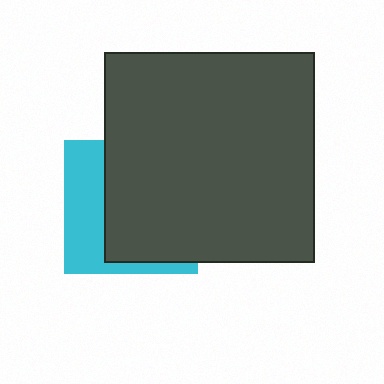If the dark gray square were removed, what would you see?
You would see the complete cyan square.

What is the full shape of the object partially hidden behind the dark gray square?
The partially hidden object is a cyan square.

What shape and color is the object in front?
The object in front is a dark gray square.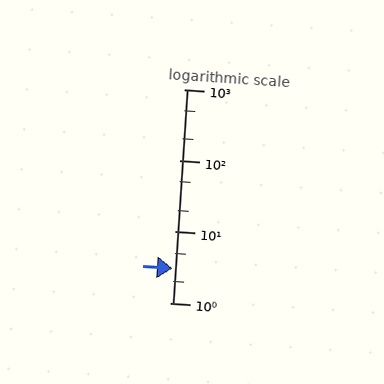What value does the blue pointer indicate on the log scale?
The pointer indicates approximately 3.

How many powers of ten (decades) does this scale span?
The scale spans 3 decades, from 1 to 1000.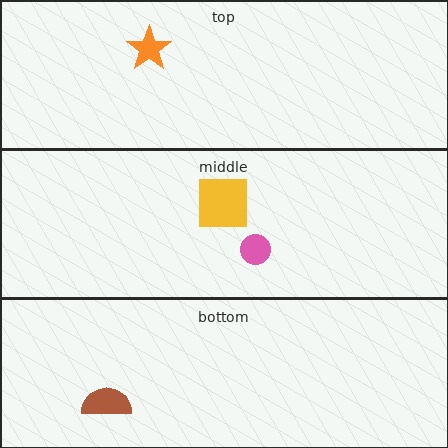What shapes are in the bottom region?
The brown semicircle.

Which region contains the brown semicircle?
The bottom region.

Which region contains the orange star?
The top region.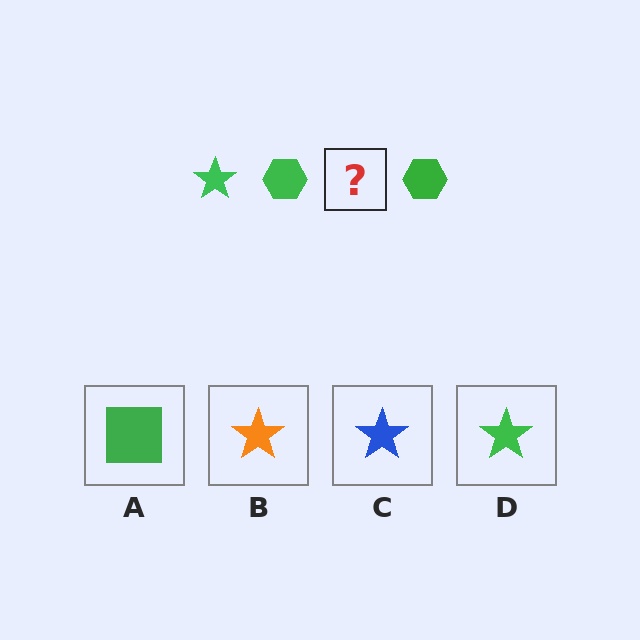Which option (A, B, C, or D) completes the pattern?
D.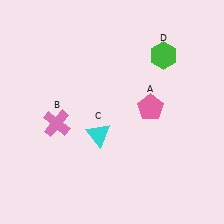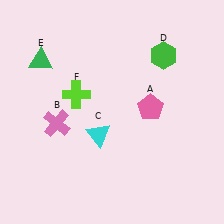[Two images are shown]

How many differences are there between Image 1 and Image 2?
There are 2 differences between the two images.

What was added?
A green triangle (E), a lime cross (F) were added in Image 2.